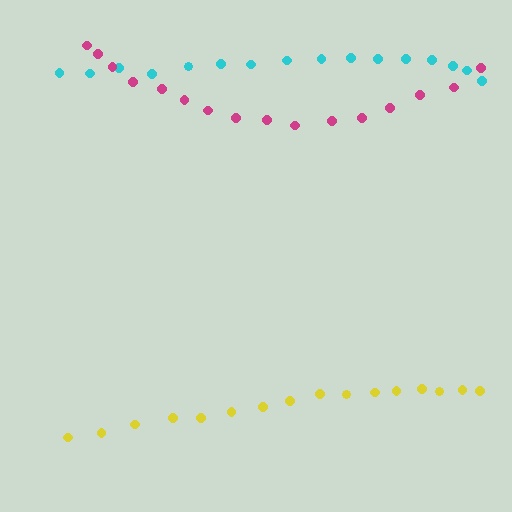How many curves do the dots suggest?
There are 3 distinct paths.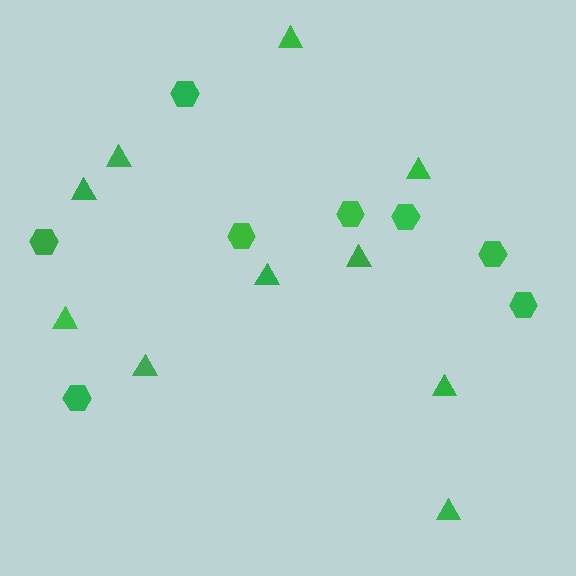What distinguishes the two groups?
There are 2 groups: one group of triangles (10) and one group of hexagons (8).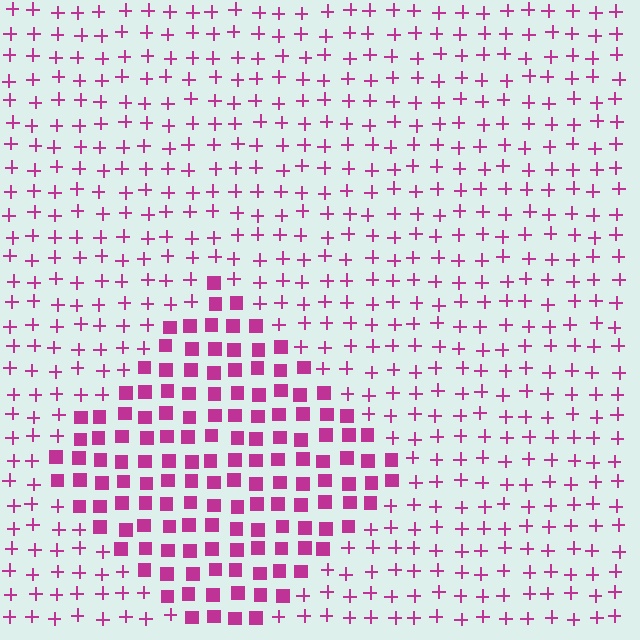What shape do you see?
I see a diamond.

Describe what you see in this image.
The image is filled with small magenta elements arranged in a uniform grid. A diamond-shaped region contains squares, while the surrounding area contains plus signs. The boundary is defined purely by the change in element shape.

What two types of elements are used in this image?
The image uses squares inside the diamond region and plus signs outside it.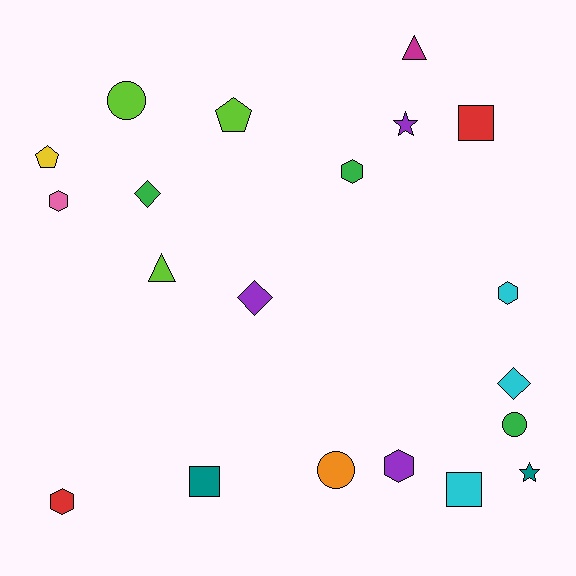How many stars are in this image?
There are 2 stars.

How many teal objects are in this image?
There are 2 teal objects.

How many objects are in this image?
There are 20 objects.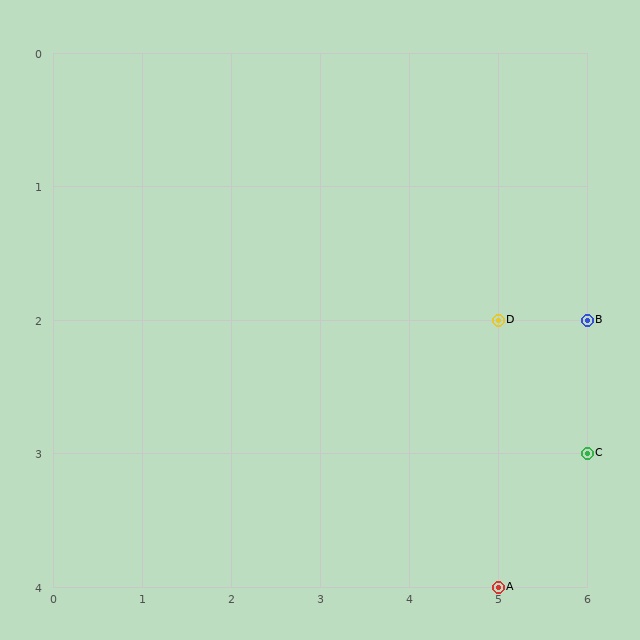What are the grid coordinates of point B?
Point B is at grid coordinates (6, 2).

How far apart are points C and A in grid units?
Points C and A are 1 column and 1 row apart (about 1.4 grid units diagonally).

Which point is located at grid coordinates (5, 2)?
Point D is at (5, 2).